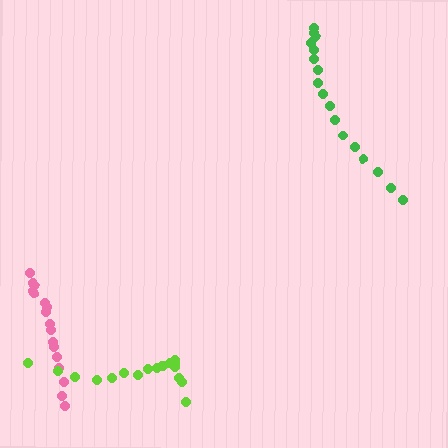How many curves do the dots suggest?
There are 3 distinct paths.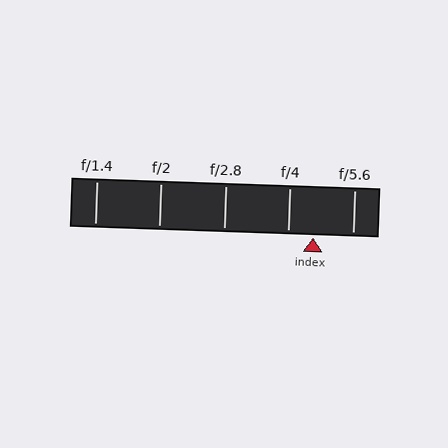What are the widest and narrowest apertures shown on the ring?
The widest aperture shown is f/1.4 and the narrowest is f/5.6.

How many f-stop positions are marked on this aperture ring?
There are 5 f-stop positions marked.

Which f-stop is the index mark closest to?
The index mark is closest to f/4.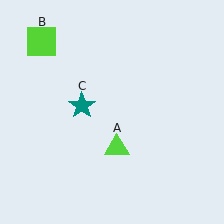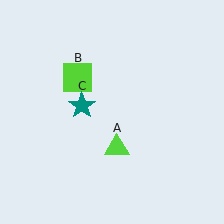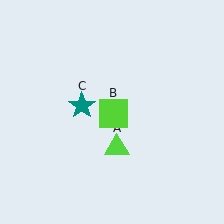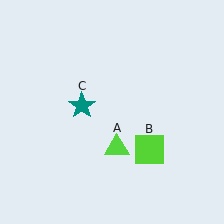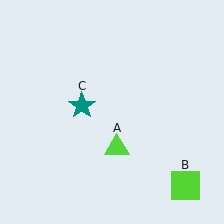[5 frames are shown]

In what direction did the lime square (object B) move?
The lime square (object B) moved down and to the right.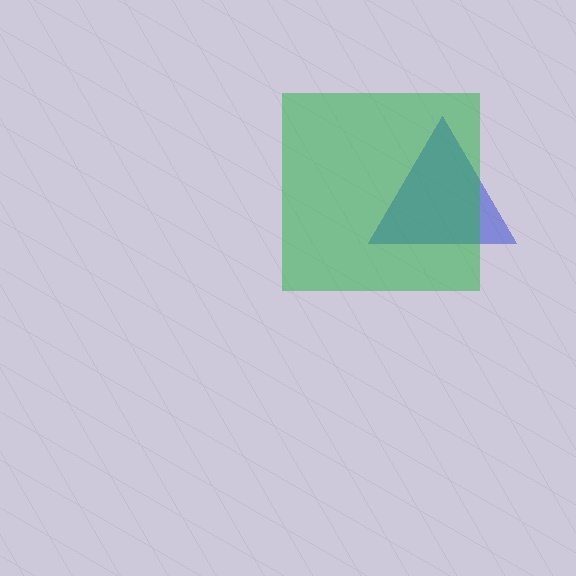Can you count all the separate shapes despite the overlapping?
Yes, there are 2 separate shapes.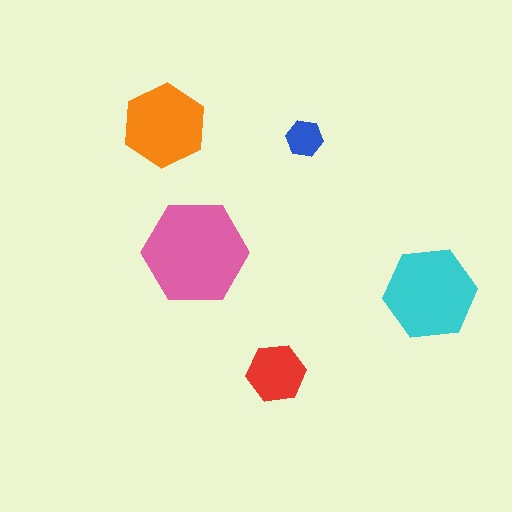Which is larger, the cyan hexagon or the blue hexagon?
The cyan one.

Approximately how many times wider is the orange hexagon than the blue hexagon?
About 2.5 times wider.